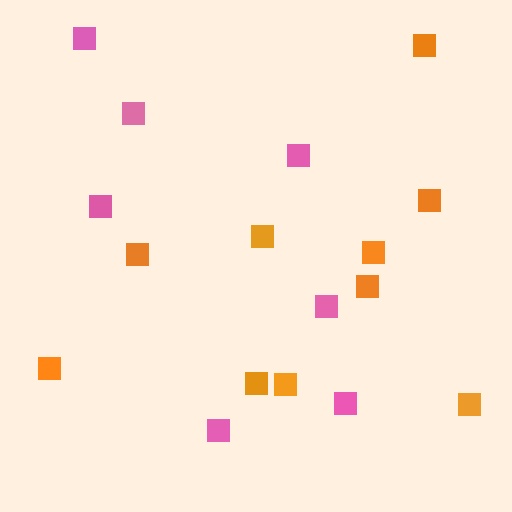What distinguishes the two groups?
There are 2 groups: one group of pink squares (7) and one group of orange squares (10).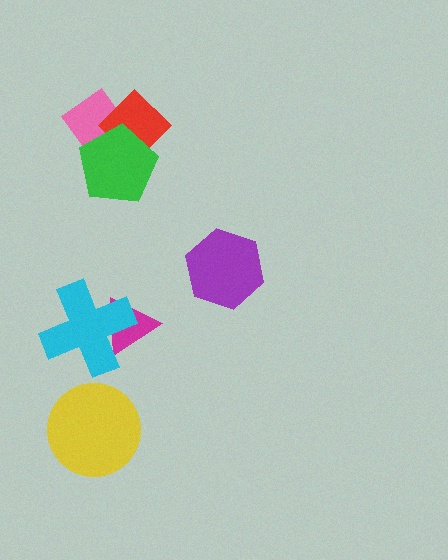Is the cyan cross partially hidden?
No, no other shape covers it.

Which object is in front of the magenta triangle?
The cyan cross is in front of the magenta triangle.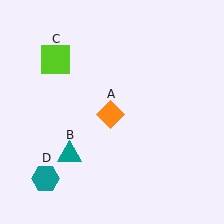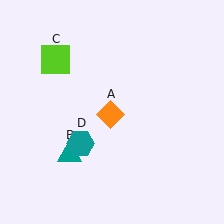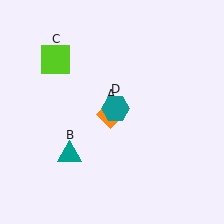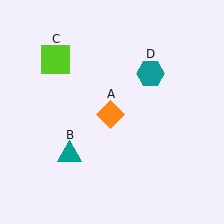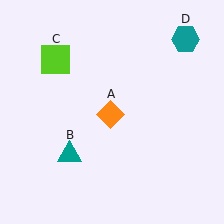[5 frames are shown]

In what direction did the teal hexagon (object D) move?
The teal hexagon (object D) moved up and to the right.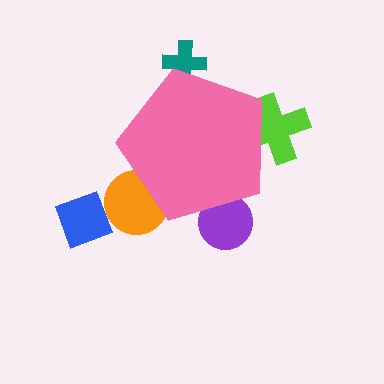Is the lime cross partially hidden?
Yes, the lime cross is partially hidden behind the pink pentagon.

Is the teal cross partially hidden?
Yes, the teal cross is partially hidden behind the pink pentagon.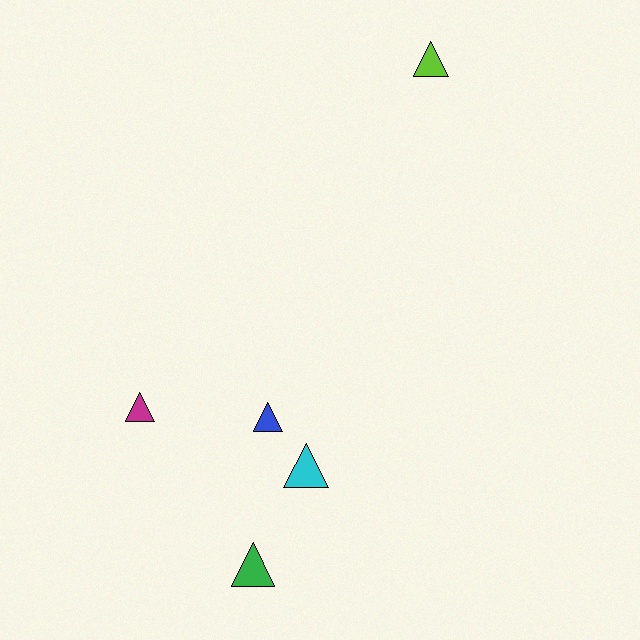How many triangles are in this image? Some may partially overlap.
There are 5 triangles.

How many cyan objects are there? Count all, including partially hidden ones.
There is 1 cyan object.